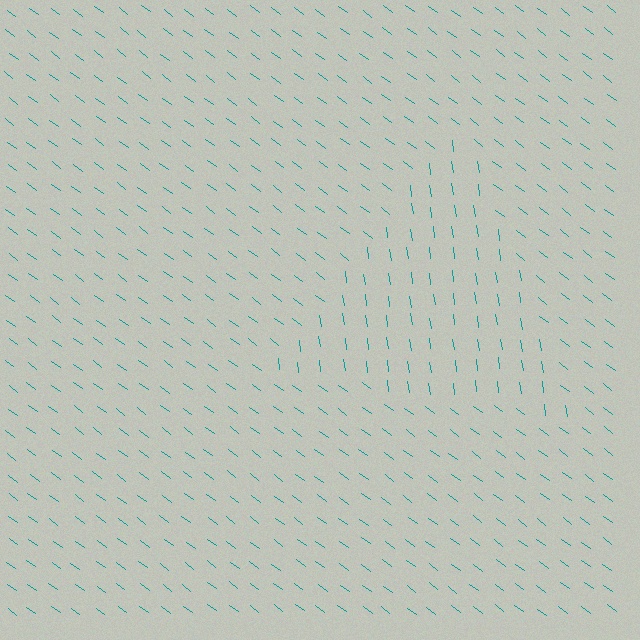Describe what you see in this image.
The image is filled with small teal line segments. A triangle region in the image has lines oriented differently from the surrounding lines, creating a visible texture boundary.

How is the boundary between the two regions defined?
The boundary is defined purely by a change in line orientation (approximately 45 degrees difference). All lines are the same color and thickness.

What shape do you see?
I see a triangle.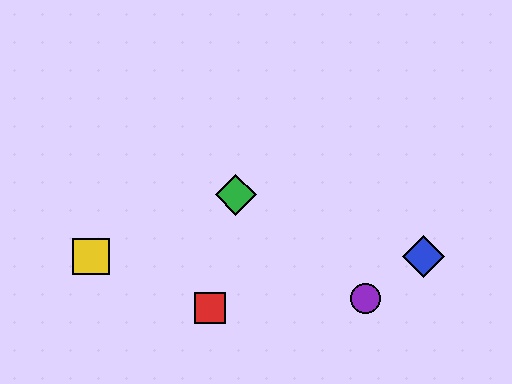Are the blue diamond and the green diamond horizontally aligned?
No, the blue diamond is at y≈256 and the green diamond is at y≈195.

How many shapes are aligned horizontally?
2 shapes (the blue diamond, the yellow square) are aligned horizontally.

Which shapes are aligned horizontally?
The blue diamond, the yellow square are aligned horizontally.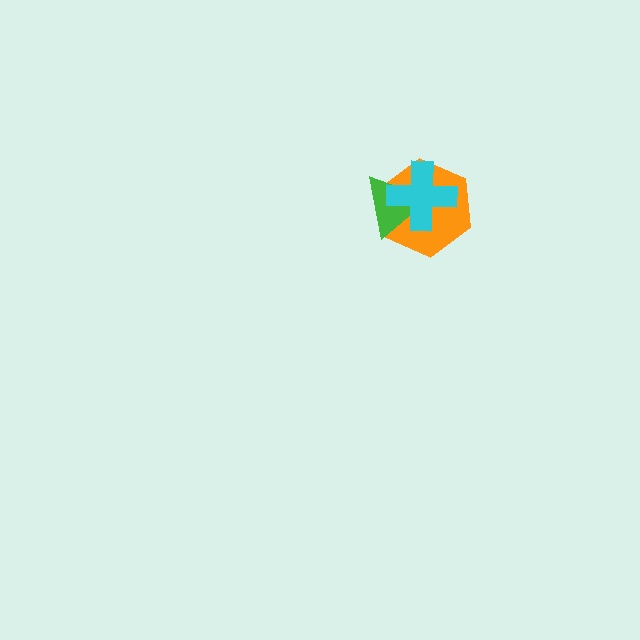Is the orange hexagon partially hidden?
Yes, it is partially covered by another shape.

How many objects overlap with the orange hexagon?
2 objects overlap with the orange hexagon.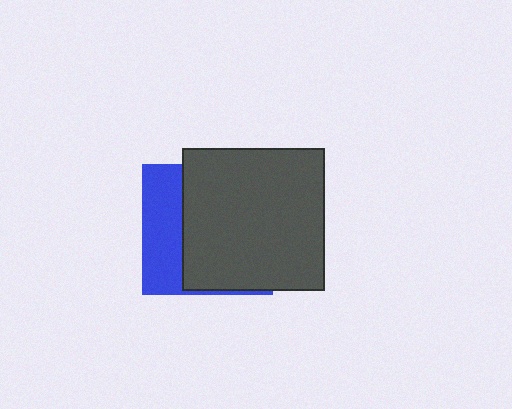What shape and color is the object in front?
The object in front is a dark gray square.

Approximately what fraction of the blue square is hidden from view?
Roughly 68% of the blue square is hidden behind the dark gray square.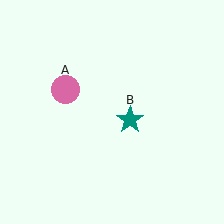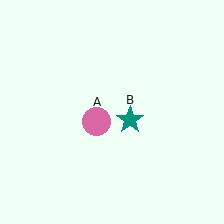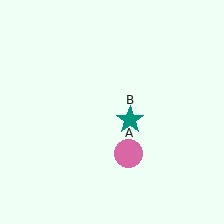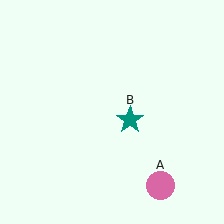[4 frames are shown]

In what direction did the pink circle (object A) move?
The pink circle (object A) moved down and to the right.